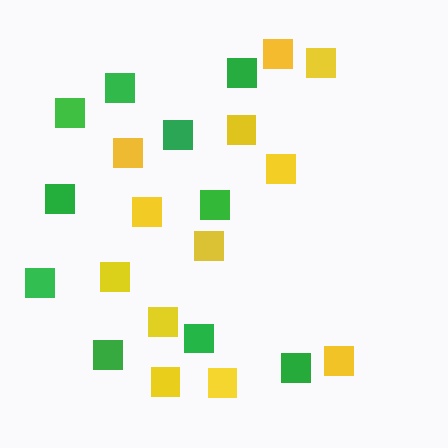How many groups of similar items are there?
There are 2 groups: one group of green squares (10) and one group of yellow squares (12).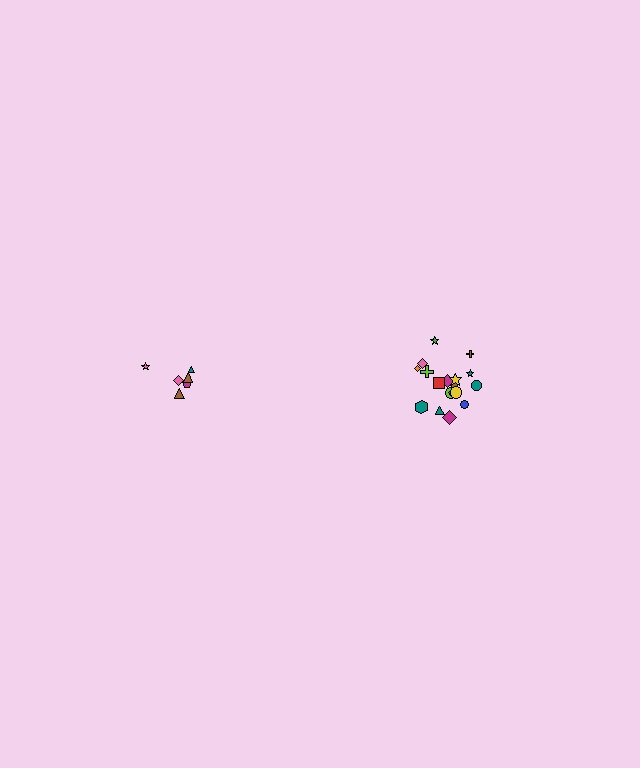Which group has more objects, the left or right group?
The right group.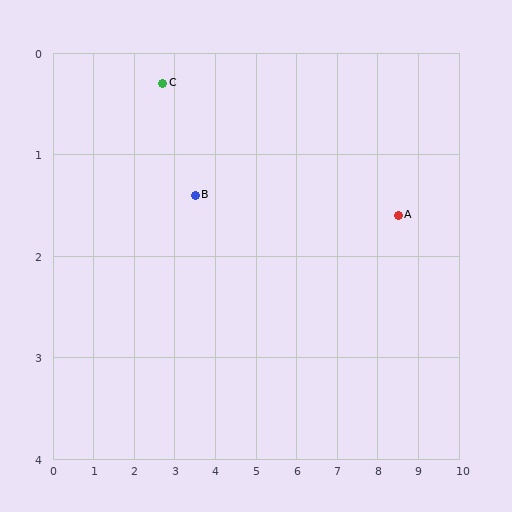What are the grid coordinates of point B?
Point B is at approximately (3.5, 1.4).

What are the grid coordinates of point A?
Point A is at approximately (8.5, 1.6).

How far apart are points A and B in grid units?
Points A and B are about 5.0 grid units apart.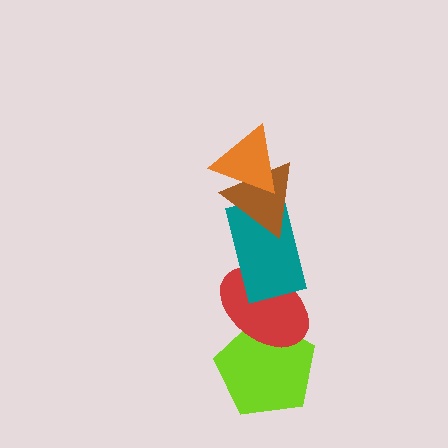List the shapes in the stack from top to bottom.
From top to bottom: the orange triangle, the brown triangle, the teal rectangle, the red ellipse, the lime pentagon.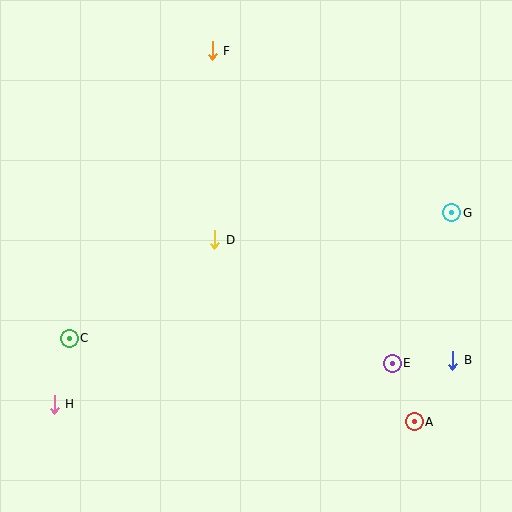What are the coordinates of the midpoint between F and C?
The midpoint between F and C is at (141, 194).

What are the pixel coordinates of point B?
Point B is at (453, 360).